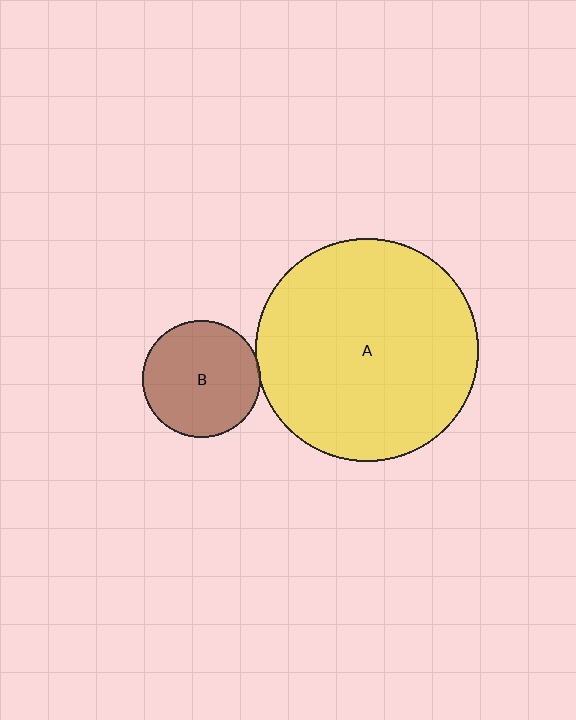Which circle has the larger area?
Circle A (yellow).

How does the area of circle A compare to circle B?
Approximately 3.6 times.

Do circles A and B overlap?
Yes.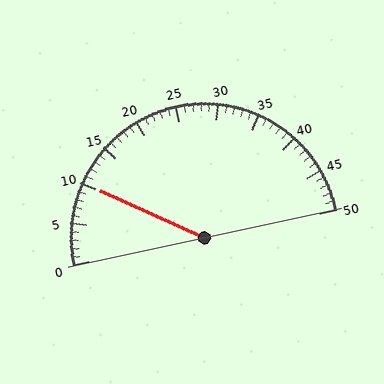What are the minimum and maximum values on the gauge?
The gauge ranges from 0 to 50.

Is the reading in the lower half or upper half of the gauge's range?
The reading is in the lower half of the range (0 to 50).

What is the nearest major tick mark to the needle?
The nearest major tick mark is 10.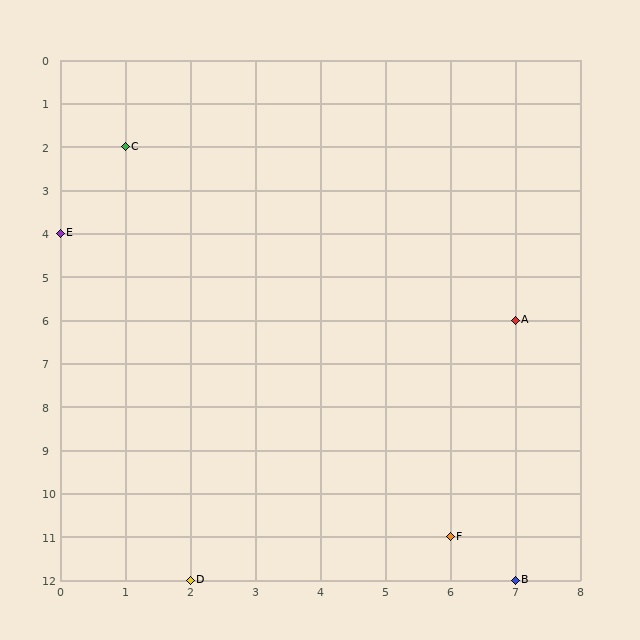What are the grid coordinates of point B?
Point B is at grid coordinates (7, 12).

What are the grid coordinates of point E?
Point E is at grid coordinates (0, 4).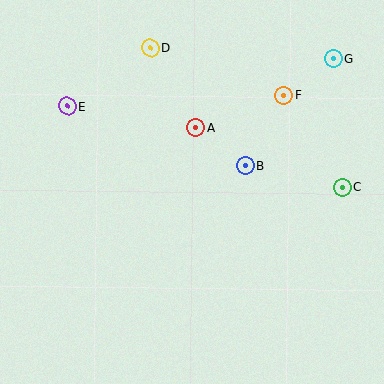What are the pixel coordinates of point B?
Point B is at (245, 165).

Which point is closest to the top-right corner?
Point G is closest to the top-right corner.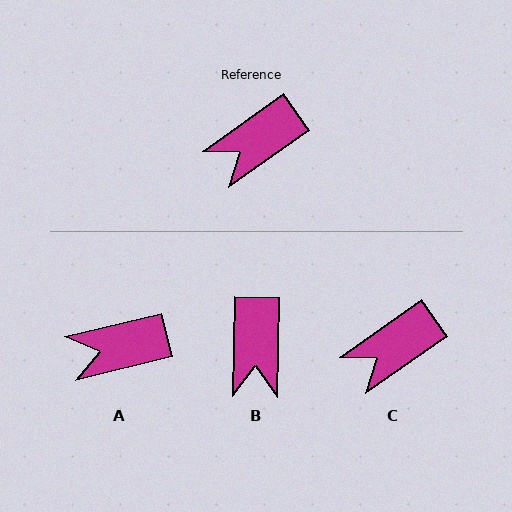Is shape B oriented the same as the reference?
No, it is off by about 54 degrees.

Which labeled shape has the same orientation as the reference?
C.